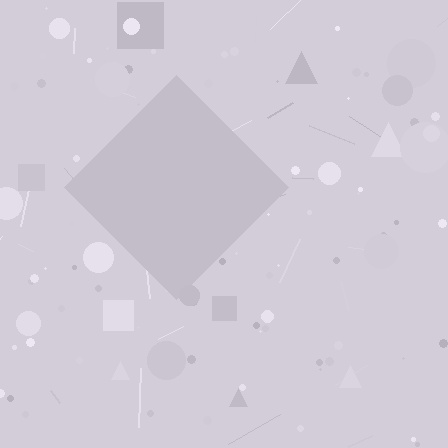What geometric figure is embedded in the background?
A diamond is embedded in the background.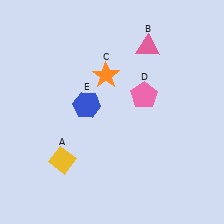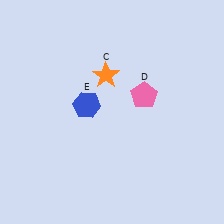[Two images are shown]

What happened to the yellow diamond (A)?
The yellow diamond (A) was removed in Image 2. It was in the bottom-left area of Image 1.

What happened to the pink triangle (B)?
The pink triangle (B) was removed in Image 2. It was in the top-right area of Image 1.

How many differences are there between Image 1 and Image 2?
There are 2 differences between the two images.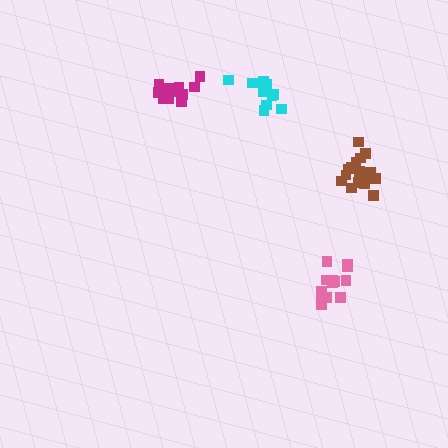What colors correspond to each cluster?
The clusters are colored: pink, cyan, magenta, brown.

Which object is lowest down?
The pink cluster is bottommost.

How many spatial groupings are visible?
There are 4 spatial groupings.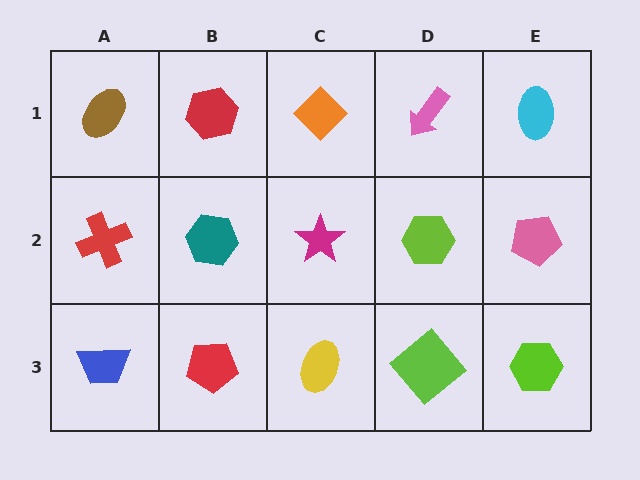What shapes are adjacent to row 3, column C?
A magenta star (row 2, column C), a red pentagon (row 3, column B), a lime diamond (row 3, column D).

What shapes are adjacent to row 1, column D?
A lime hexagon (row 2, column D), an orange diamond (row 1, column C), a cyan ellipse (row 1, column E).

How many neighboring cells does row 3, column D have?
3.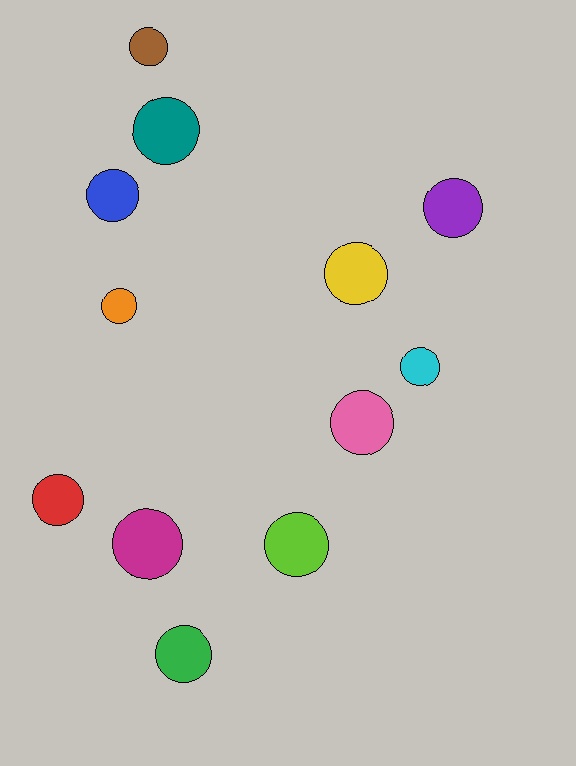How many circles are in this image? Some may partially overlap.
There are 12 circles.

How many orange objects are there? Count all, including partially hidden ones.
There is 1 orange object.